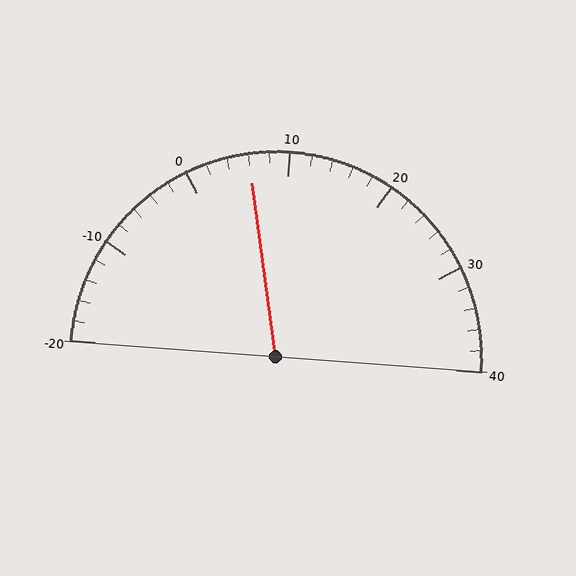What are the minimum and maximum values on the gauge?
The gauge ranges from -20 to 40.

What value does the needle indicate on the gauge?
The needle indicates approximately 6.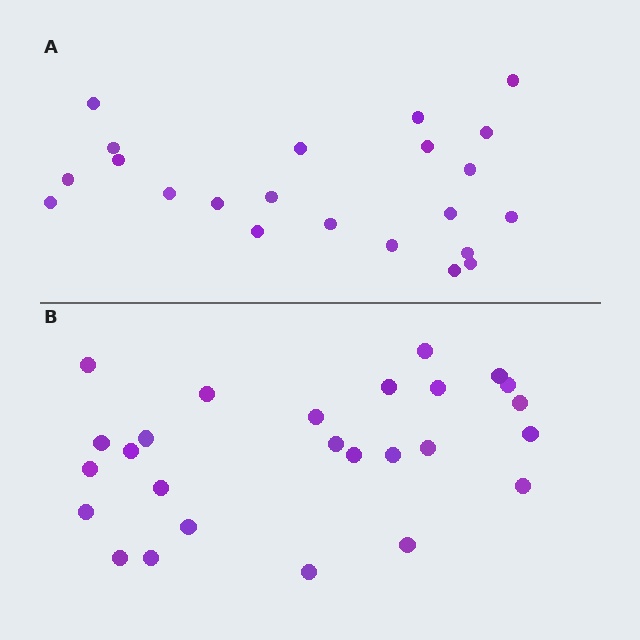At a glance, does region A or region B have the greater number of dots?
Region B (the bottom region) has more dots.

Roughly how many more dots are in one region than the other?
Region B has about 4 more dots than region A.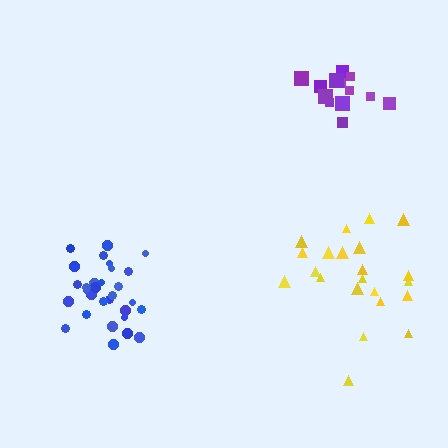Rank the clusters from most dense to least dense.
blue, purple, yellow.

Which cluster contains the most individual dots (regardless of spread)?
Blue (30).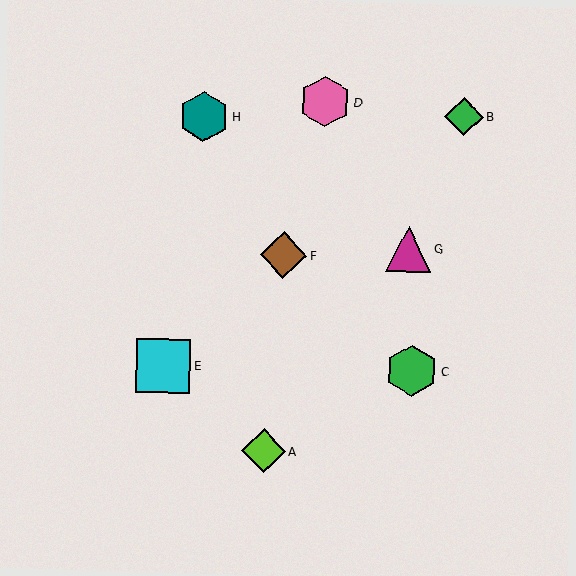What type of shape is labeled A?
Shape A is a lime diamond.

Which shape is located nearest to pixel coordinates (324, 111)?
The pink hexagon (labeled D) at (325, 102) is nearest to that location.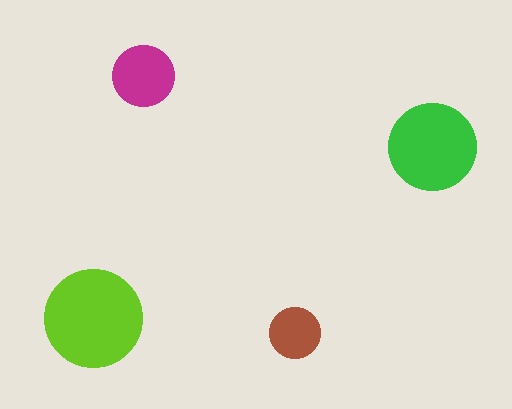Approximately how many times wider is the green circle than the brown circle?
About 1.5 times wider.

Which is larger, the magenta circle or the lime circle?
The lime one.